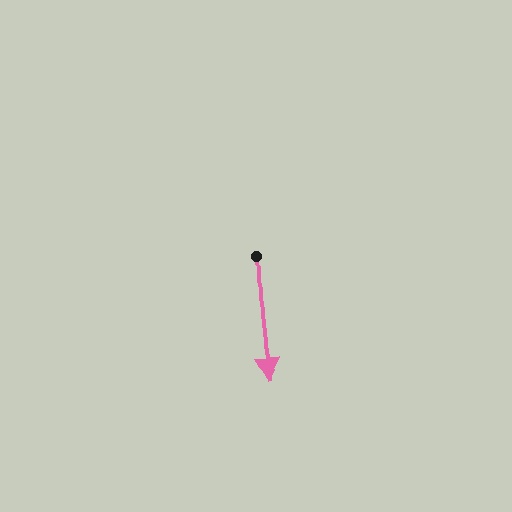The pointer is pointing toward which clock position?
Roughly 6 o'clock.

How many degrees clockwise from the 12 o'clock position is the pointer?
Approximately 176 degrees.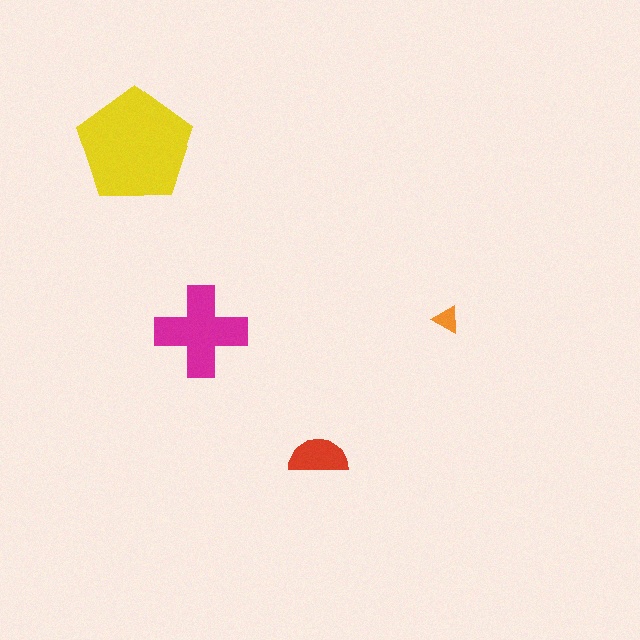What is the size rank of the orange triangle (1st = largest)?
4th.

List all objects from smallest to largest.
The orange triangle, the red semicircle, the magenta cross, the yellow pentagon.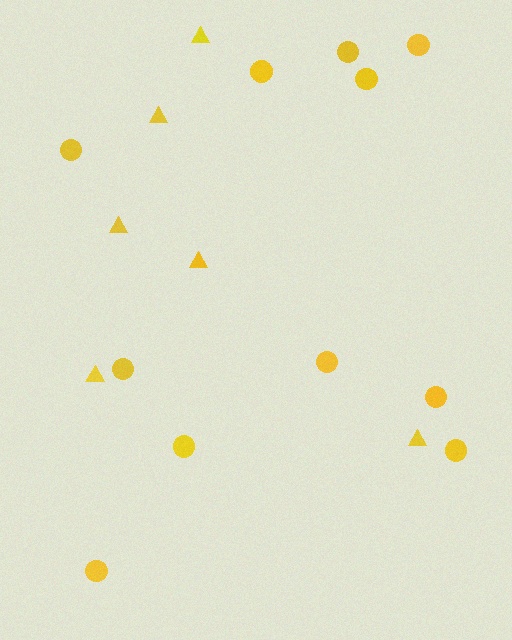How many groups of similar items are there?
There are 2 groups: one group of circles (11) and one group of triangles (6).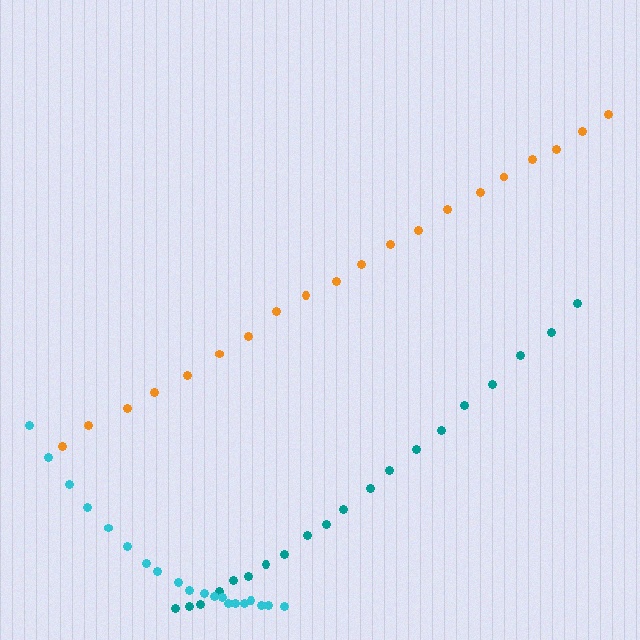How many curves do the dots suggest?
There are 3 distinct paths.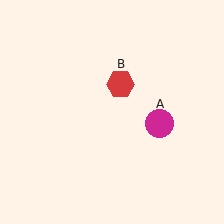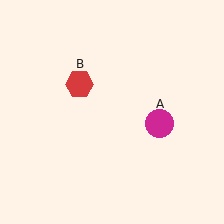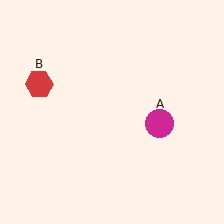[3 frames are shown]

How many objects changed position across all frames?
1 object changed position: red hexagon (object B).